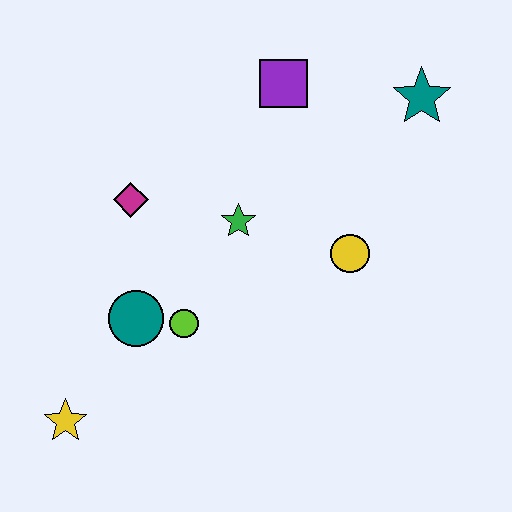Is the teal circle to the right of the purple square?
No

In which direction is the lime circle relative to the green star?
The lime circle is below the green star.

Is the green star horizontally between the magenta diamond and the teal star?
Yes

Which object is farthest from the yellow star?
The teal star is farthest from the yellow star.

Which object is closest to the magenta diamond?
The green star is closest to the magenta diamond.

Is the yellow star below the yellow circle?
Yes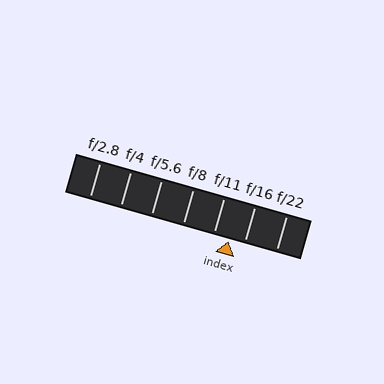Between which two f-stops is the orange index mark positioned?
The index mark is between f/11 and f/16.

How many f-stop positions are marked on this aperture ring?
There are 7 f-stop positions marked.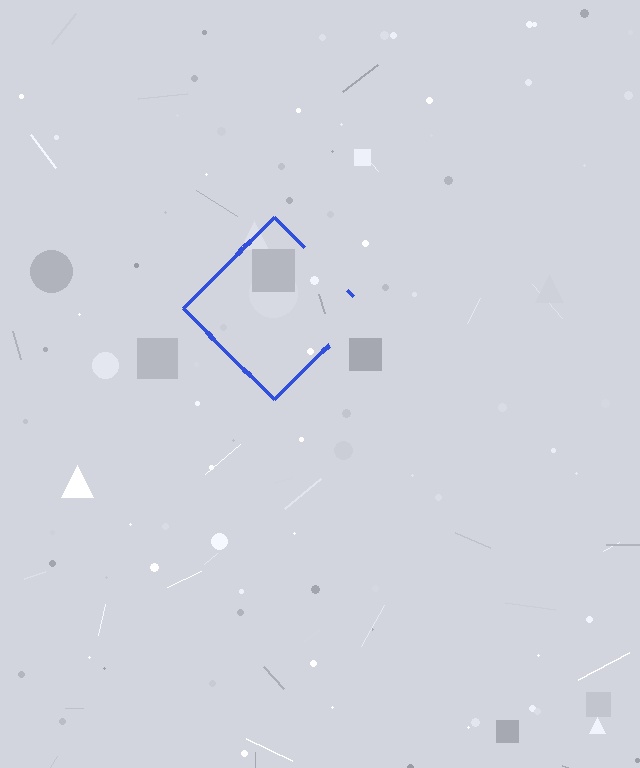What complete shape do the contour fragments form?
The contour fragments form a diamond.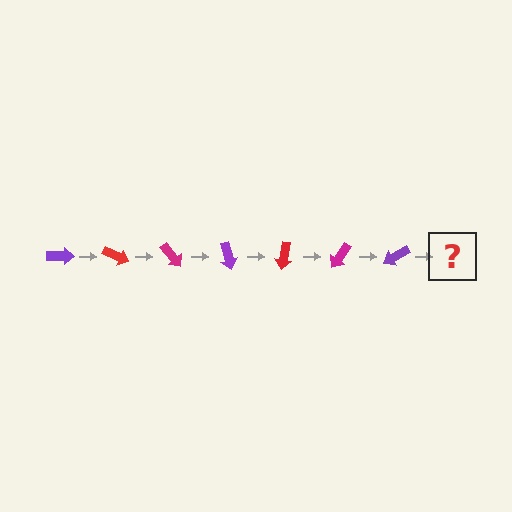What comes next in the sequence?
The next element should be a red arrow, rotated 175 degrees from the start.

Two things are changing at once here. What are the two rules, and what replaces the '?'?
The two rules are that it rotates 25 degrees each step and the color cycles through purple, red, and magenta. The '?' should be a red arrow, rotated 175 degrees from the start.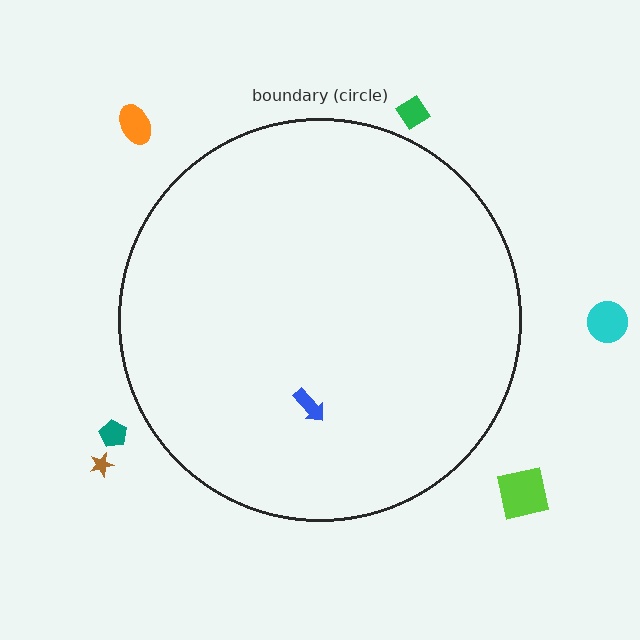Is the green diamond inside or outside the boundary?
Outside.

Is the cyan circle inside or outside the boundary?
Outside.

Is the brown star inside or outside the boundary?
Outside.